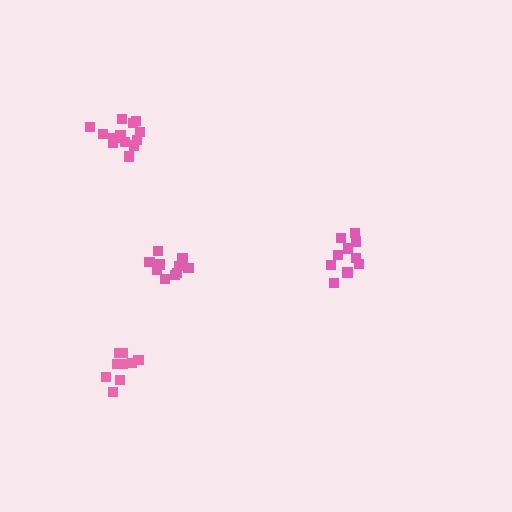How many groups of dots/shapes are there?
There are 4 groups.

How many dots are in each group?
Group 1: 14 dots, Group 2: 9 dots, Group 3: 10 dots, Group 4: 10 dots (43 total).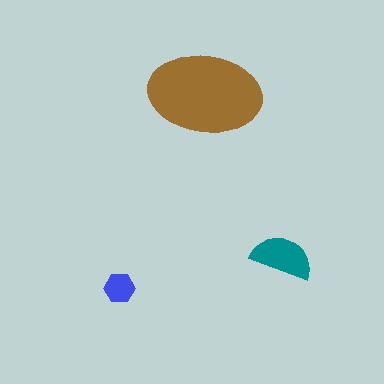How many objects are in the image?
There are 3 objects in the image.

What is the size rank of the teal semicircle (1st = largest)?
2nd.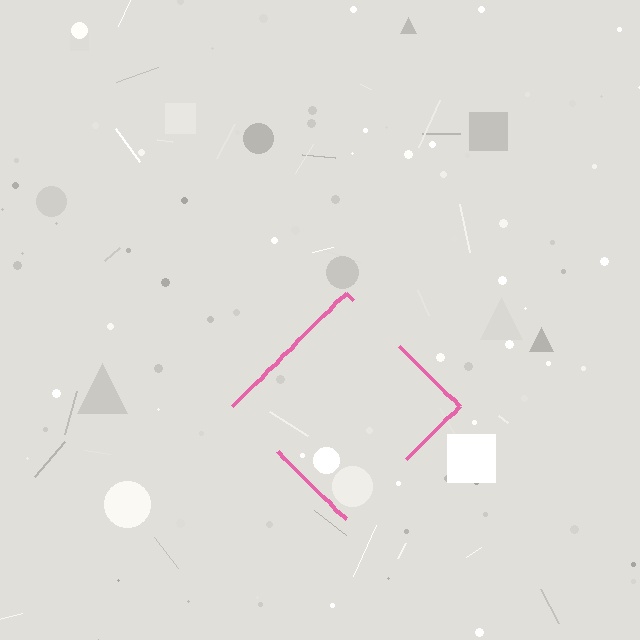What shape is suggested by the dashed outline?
The dashed outline suggests a diamond.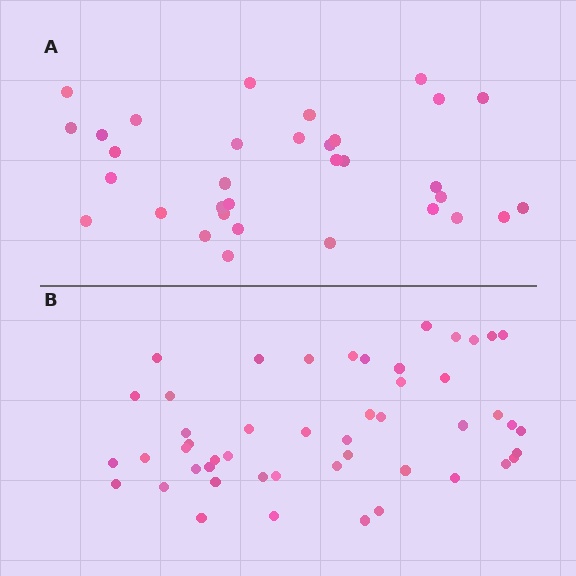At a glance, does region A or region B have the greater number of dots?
Region B (the bottom region) has more dots.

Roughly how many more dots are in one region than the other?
Region B has approximately 15 more dots than region A.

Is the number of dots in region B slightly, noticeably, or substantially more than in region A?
Region B has substantially more. The ratio is roughly 1.5 to 1.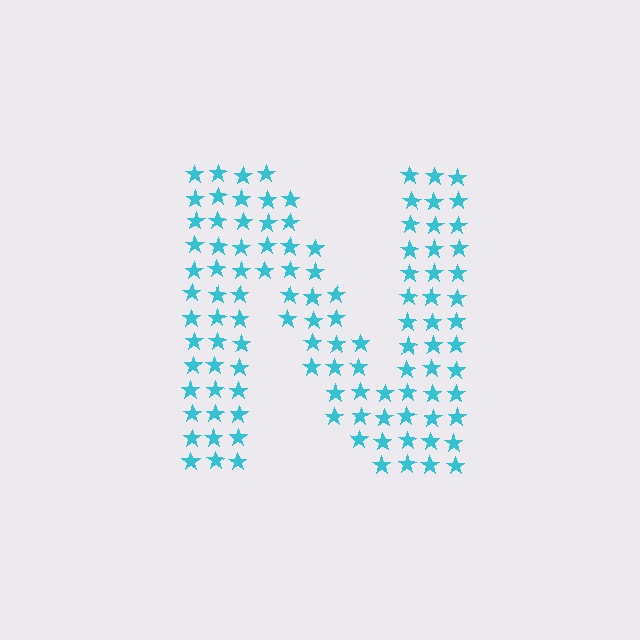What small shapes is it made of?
It is made of small stars.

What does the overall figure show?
The overall figure shows the letter N.